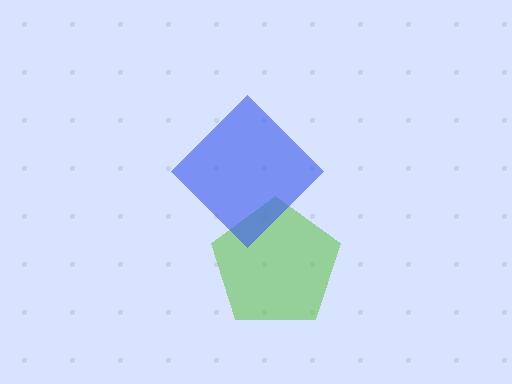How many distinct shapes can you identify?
There are 2 distinct shapes: a lime pentagon, a blue diamond.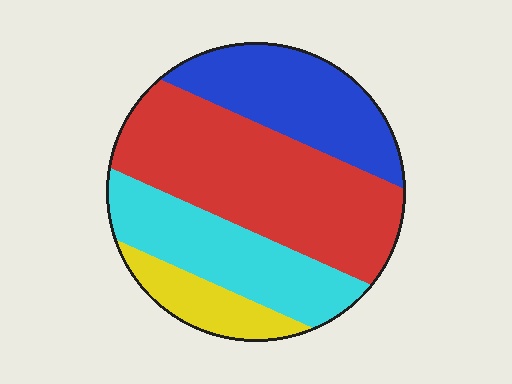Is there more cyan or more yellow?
Cyan.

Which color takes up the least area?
Yellow, at roughly 10%.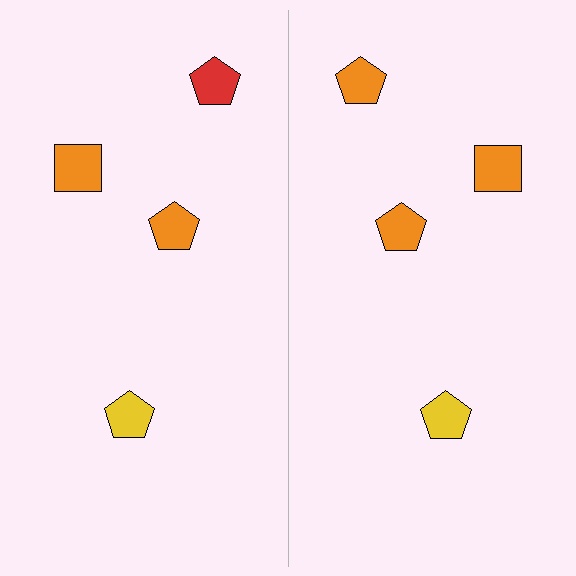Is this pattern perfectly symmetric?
No, the pattern is not perfectly symmetric. The orange pentagon on the right side breaks the symmetry — its mirror counterpart is red.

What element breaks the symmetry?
The orange pentagon on the right side breaks the symmetry — its mirror counterpart is red.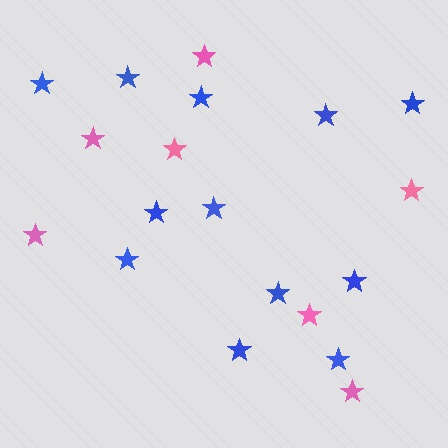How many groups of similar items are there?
There are 2 groups: one group of pink stars (7) and one group of blue stars (12).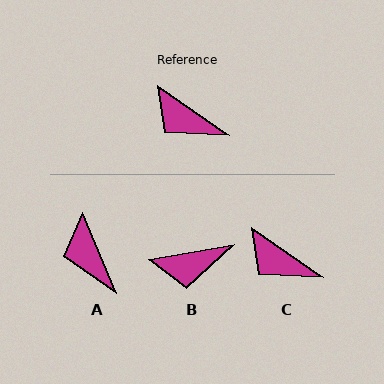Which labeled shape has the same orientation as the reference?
C.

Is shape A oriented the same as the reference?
No, it is off by about 33 degrees.